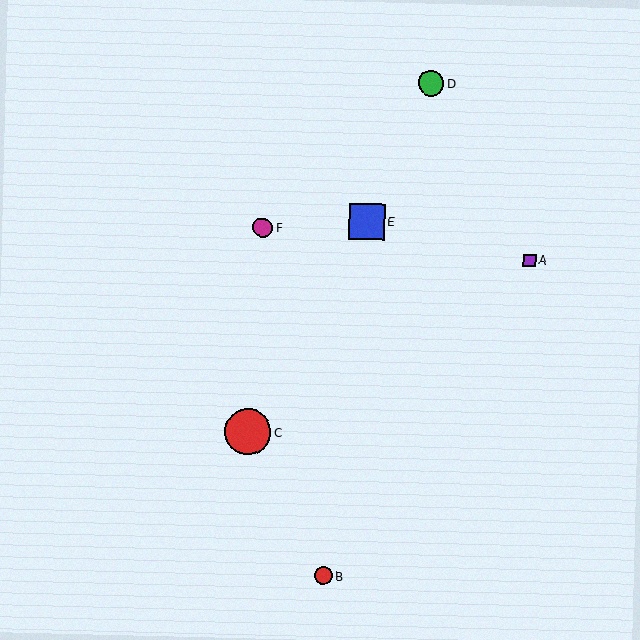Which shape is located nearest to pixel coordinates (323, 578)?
The red circle (labeled B) at (323, 576) is nearest to that location.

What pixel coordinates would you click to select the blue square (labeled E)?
Click at (367, 222) to select the blue square E.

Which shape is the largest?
The red circle (labeled C) is the largest.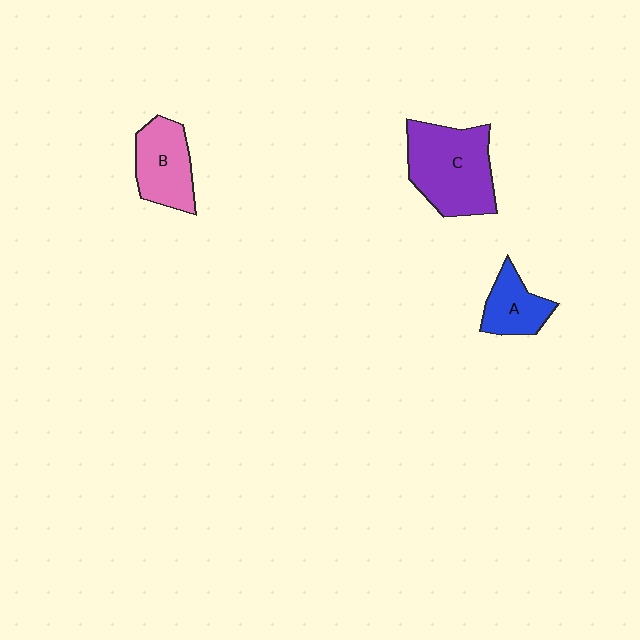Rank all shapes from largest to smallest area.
From largest to smallest: C (purple), B (pink), A (blue).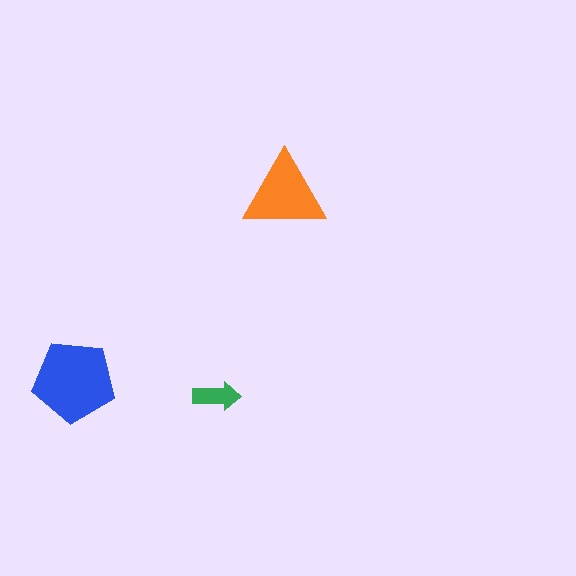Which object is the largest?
The blue pentagon.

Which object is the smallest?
The green arrow.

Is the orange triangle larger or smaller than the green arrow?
Larger.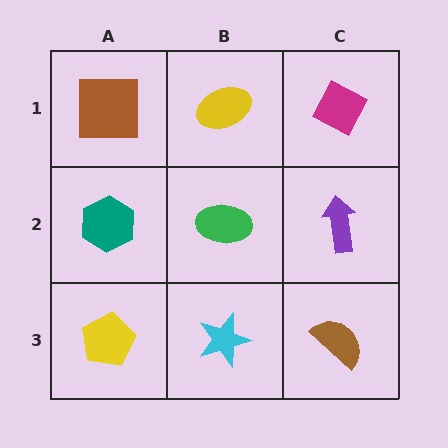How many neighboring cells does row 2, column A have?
3.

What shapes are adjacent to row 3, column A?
A teal hexagon (row 2, column A), a cyan star (row 3, column B).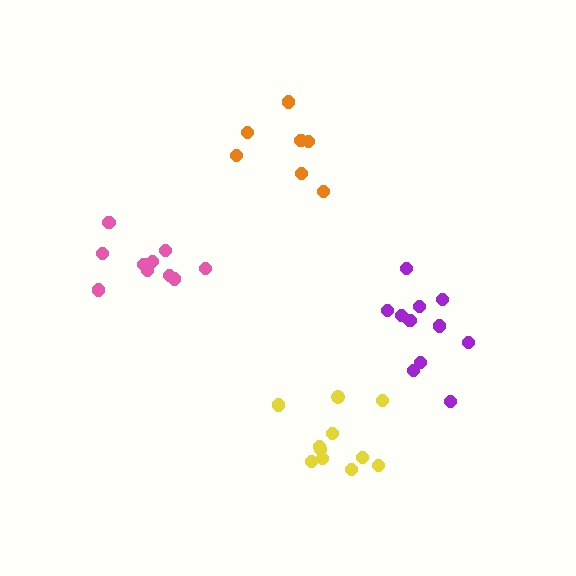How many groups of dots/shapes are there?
There are 4 groups.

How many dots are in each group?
Group 1: 11 dots, Group 2: 11 dots, Group 3: 10 dots, Group 4: 7 dots (39 total).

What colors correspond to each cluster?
The clusters are colored: purple, yellow, pink, orange.